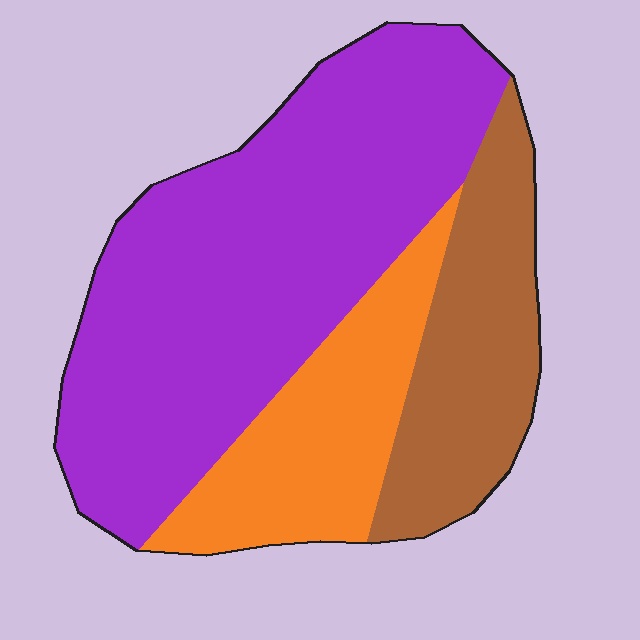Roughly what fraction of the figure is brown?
Brown takes up about one fifth (1/5) of the figure.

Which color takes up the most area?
Purple, at roughly 55%.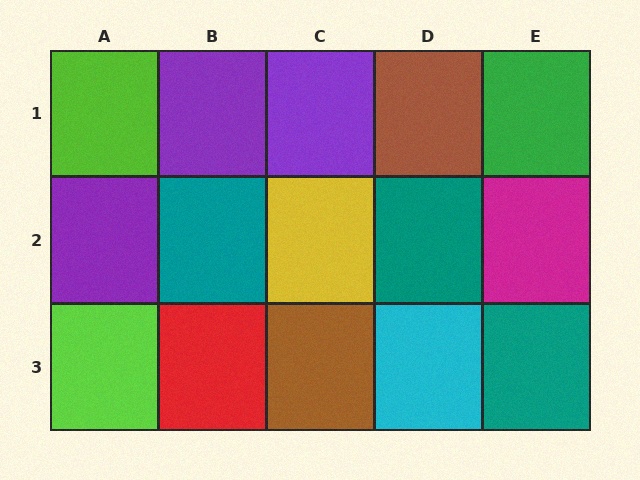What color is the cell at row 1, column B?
Purple.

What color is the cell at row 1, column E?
Green.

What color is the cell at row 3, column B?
Red.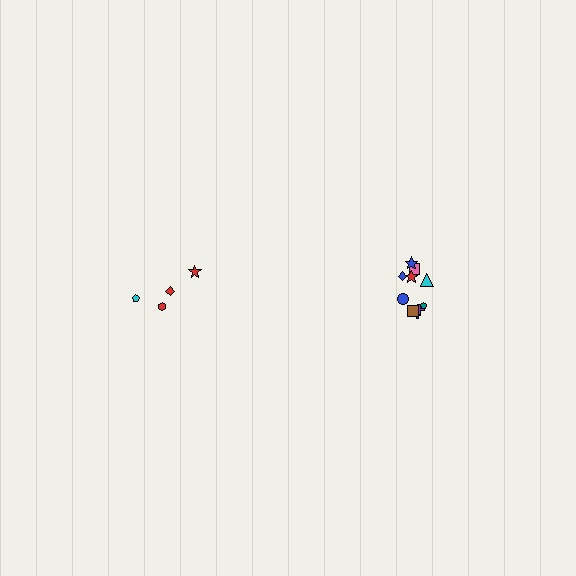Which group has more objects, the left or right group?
The right group.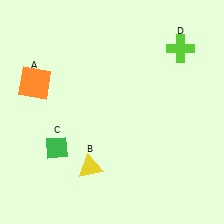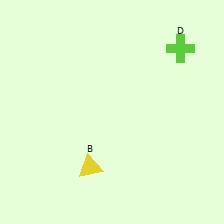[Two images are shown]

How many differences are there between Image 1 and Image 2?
There are 2 differences between the two images.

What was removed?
The green diamond (C), the orange square (A) were removed in Image 2.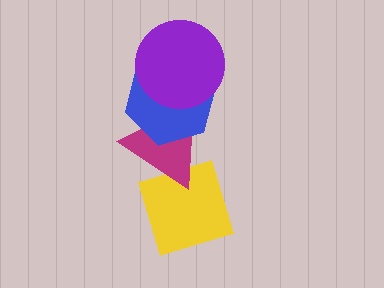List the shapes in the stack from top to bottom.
From top to bottom: the purple circle, the blue hexagon, the magenta triangle, the yellow diamond.